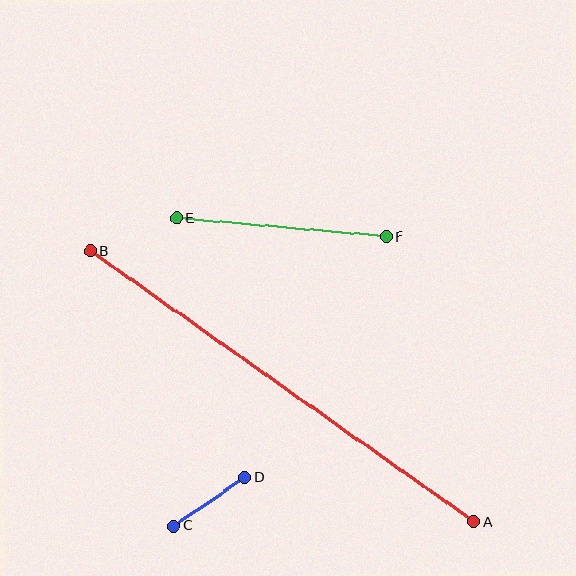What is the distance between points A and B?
The distance is approximately 469 pixels.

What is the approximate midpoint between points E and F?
The midpoint is at approximately (281, 227) pixels.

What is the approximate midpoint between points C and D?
The midpoint is at approximately (210, 501) pixels.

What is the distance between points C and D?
The distance is approximately 86 pixels.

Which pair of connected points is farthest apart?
Points A and B are farthest apart.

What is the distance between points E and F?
The distance is approximately 210 pixels.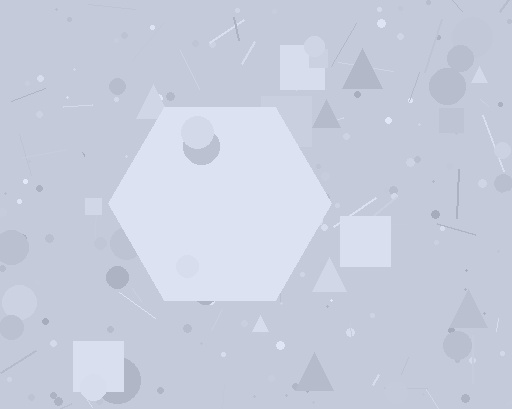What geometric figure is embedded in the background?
A hexagon is embedded in the background.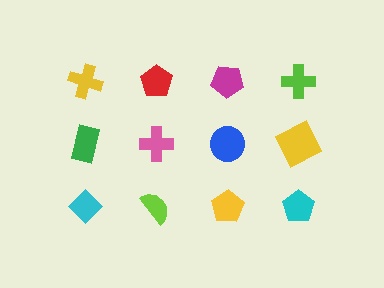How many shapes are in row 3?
4 shapes.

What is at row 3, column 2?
A lime semicircle.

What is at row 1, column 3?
A magenta pentagon.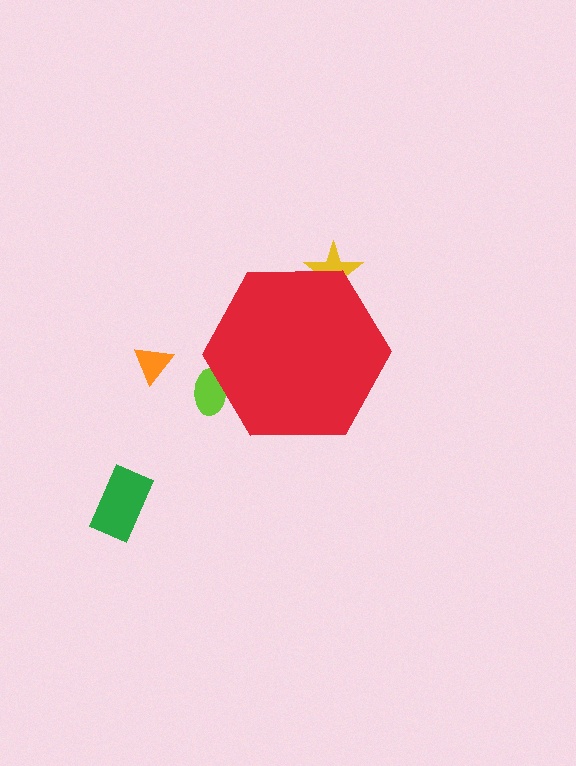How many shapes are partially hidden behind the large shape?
2 shapes are partially hidden.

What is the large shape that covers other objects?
A red hexagon.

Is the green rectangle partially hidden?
No, the green rectangle is fully visible.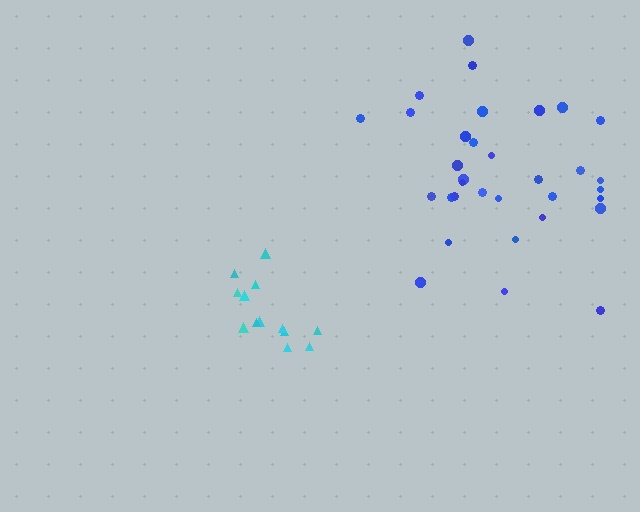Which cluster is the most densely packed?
Cyan.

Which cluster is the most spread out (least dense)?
Blue.